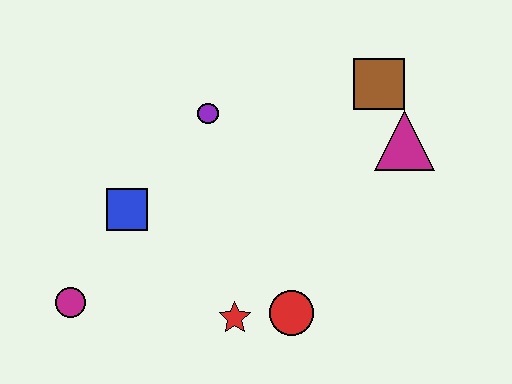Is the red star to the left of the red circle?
Yes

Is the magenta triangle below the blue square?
No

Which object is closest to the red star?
The red circle is closest to the red star.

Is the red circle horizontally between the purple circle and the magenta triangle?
Yes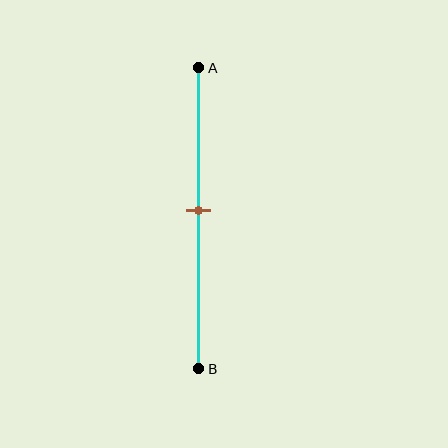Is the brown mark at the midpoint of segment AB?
Yes, the mark is approximately at the midpoint.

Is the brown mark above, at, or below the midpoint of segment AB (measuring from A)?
The brown mark is approximately at the midpoint of segment AB.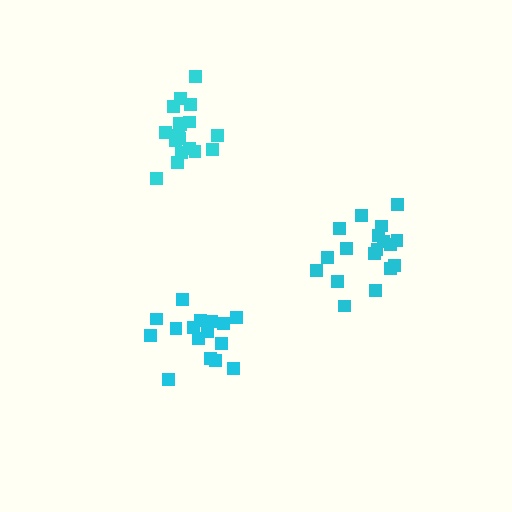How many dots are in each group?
Group 1: 18 dots, Group 2: 16 dots, Group 3: 18 dots (52 total).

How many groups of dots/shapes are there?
There are 3 groups.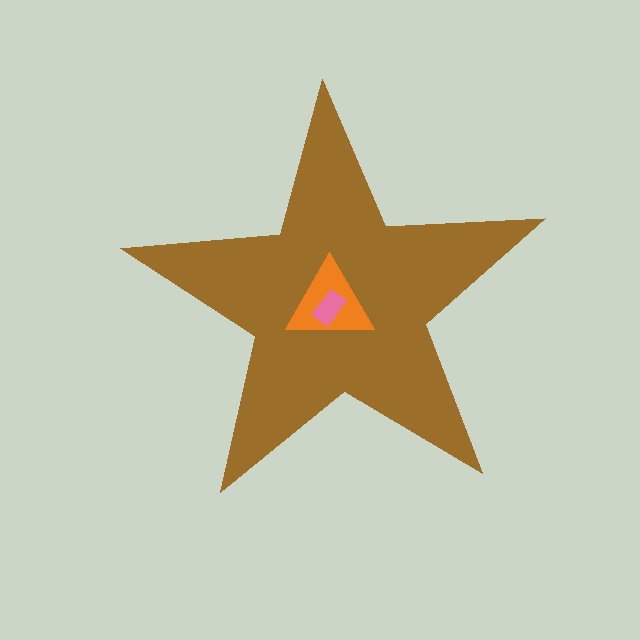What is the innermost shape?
The pink rectangle.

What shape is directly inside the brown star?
The orange triangle.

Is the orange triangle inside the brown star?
Yes.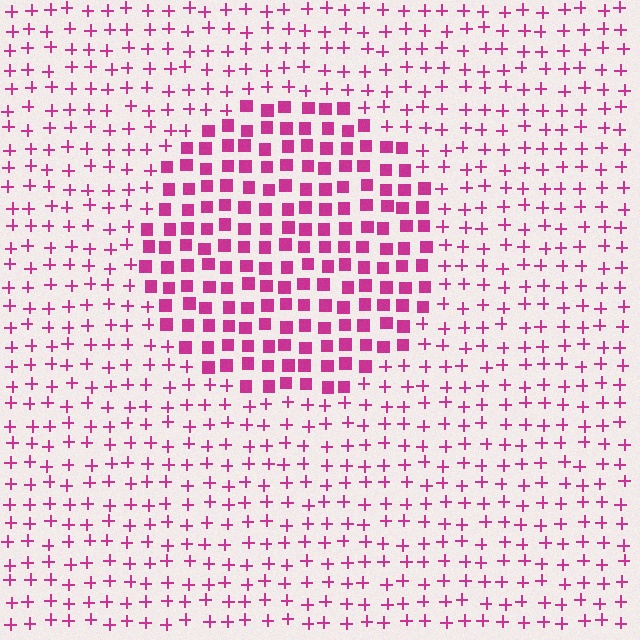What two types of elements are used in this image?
The image uses squares inside the circle region and plus signs outside it.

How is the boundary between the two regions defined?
The boundary is defined by a change in element shape: squares inside vs. plus signs outside. All elements share the same color and spacing.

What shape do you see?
I see a circle.